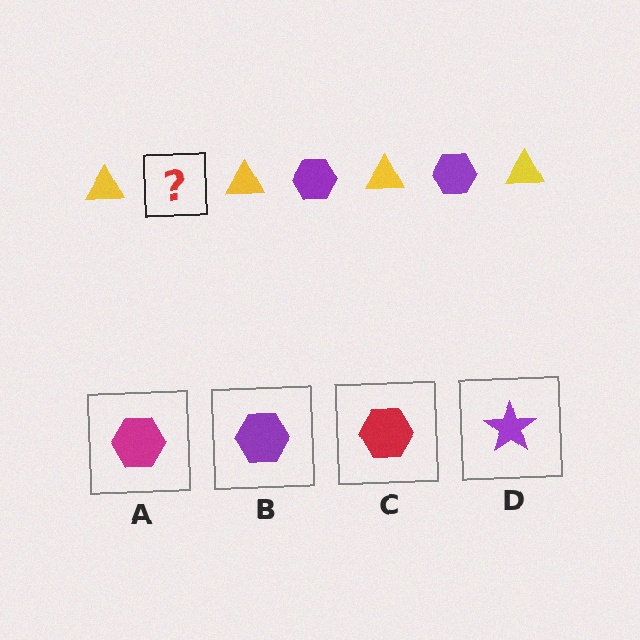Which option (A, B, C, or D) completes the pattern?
B.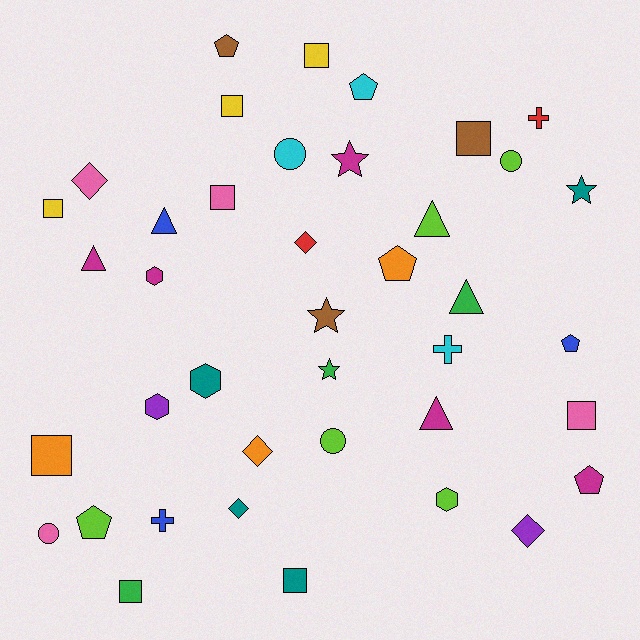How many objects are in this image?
There are 40 objects.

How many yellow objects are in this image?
There are 3 yellow objects.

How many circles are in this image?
There are 4 circles.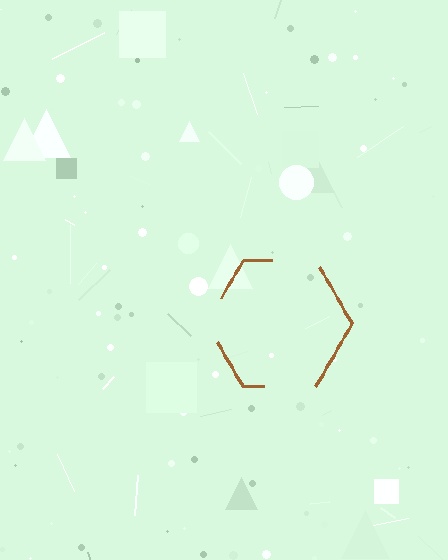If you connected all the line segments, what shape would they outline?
They would outline a hexagon.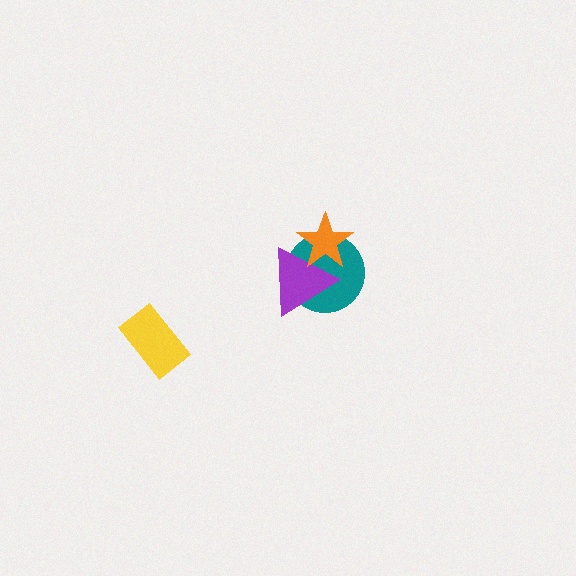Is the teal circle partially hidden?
Yes, it is partially covered by another shape.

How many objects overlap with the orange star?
2 objects overlap with the orange star.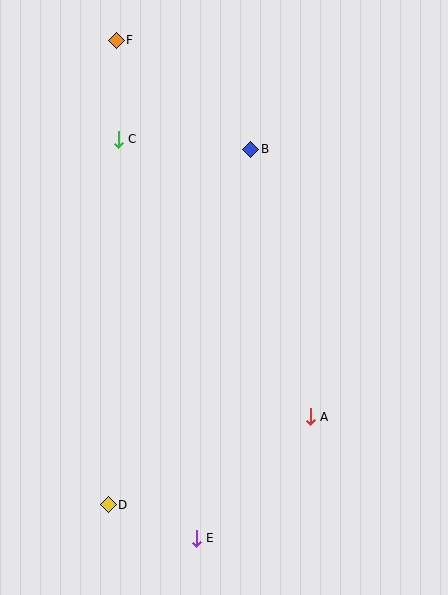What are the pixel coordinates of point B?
Point B is at (251, 149).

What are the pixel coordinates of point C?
Point C is at (118, 139).